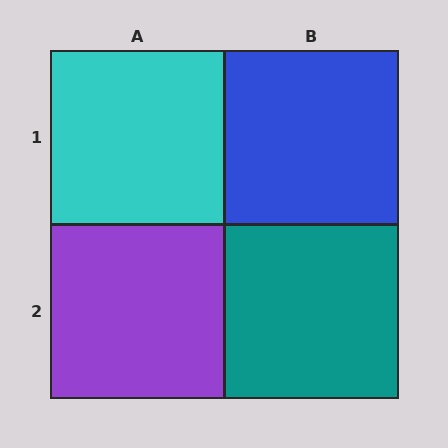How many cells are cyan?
1 cell is cyan.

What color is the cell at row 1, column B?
Blue.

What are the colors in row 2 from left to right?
Purple, teal.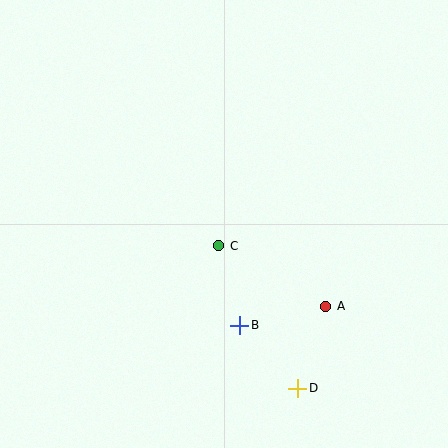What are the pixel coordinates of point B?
Point B is at (240, 325).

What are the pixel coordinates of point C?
Point C is at (219, 246).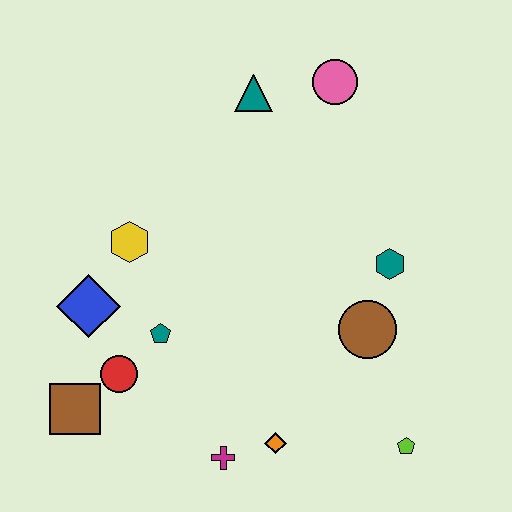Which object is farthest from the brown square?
The pink circle is farthest from the brown square.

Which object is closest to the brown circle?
The teal hexagon is closest to the brown circle.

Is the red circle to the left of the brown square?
No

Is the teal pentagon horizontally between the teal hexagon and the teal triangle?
No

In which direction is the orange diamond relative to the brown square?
The orange diamond is to the right of the brown square.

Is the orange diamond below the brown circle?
Yes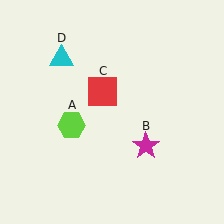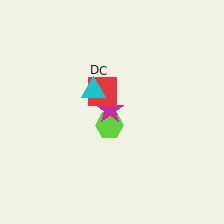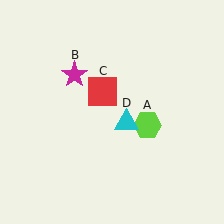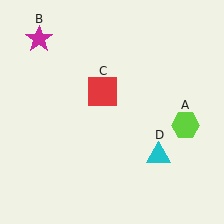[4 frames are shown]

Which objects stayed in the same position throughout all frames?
Red square (object C) remained stationary.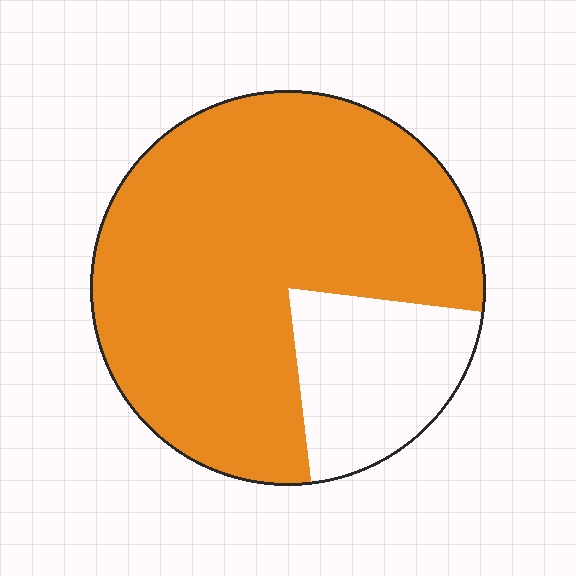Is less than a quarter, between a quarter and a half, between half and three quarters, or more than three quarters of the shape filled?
More than three quarters.